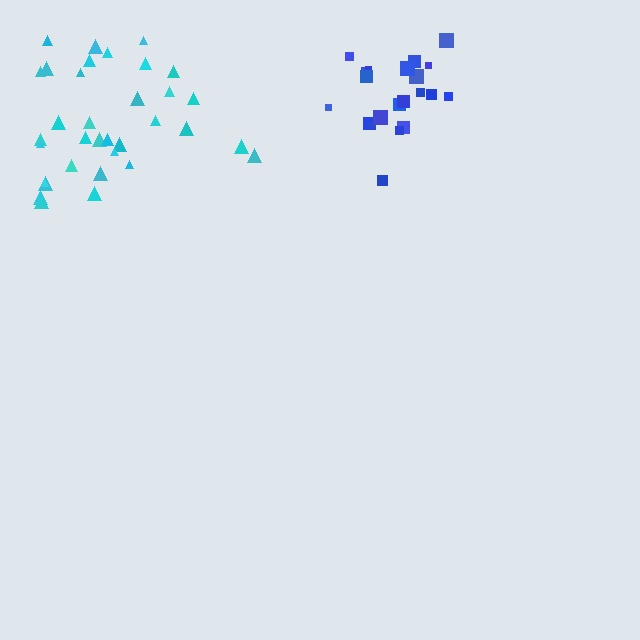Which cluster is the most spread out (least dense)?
Cyan.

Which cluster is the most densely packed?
Blue.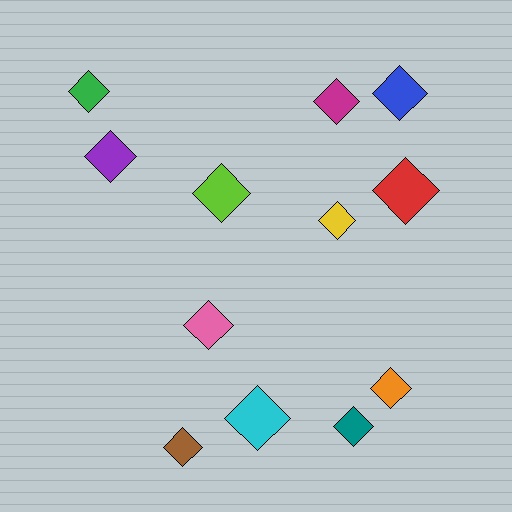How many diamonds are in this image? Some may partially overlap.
There are 12 diamonds.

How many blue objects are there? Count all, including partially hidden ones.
There is 1 blue object.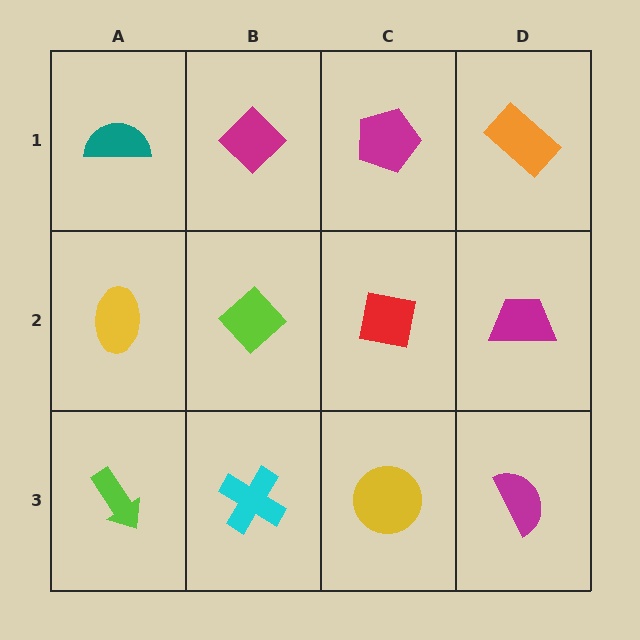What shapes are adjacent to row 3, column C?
A red square (row 2, column C), a cyan cross (row 3, column B), a magenta semicircle (row 3, column D).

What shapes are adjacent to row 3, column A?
A yellow ellipse (row 2, column A), a cyan cross (row 3, column B).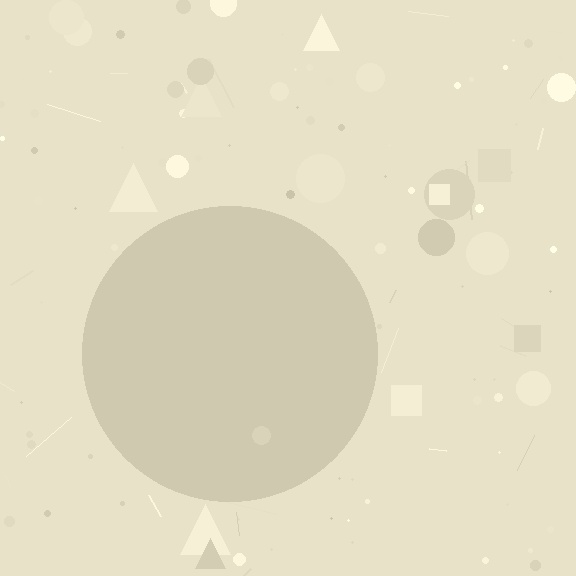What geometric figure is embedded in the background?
A circle is embedded in the background.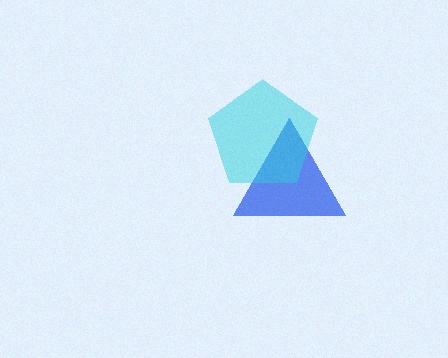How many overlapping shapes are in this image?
There are 2 overlapping shapes in the image.